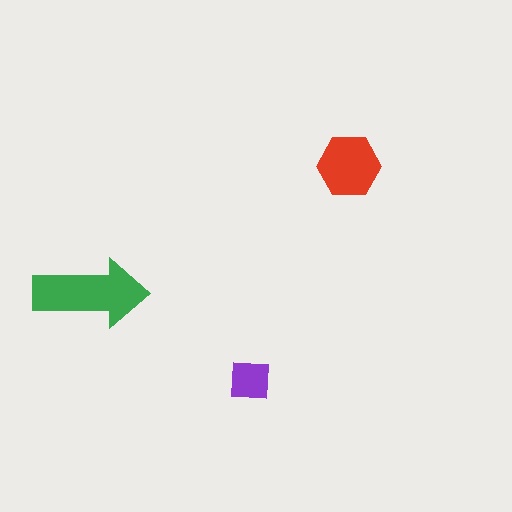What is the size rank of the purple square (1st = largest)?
3rd.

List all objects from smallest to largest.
The purple square, the red hexagon, the green arrow.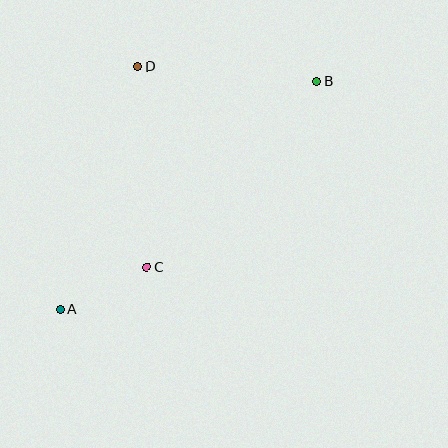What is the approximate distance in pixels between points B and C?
The distance between B and C is approximately 251 pixels.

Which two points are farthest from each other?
Points A and B are farthest from each other.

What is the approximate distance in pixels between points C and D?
The distance between C and D is approximately 201 pixels.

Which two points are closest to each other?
Points A and C are closest to each other.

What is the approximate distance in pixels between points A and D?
The distance between A and D is approximately 255 pixels.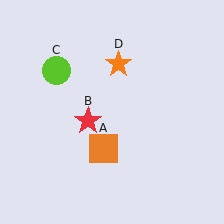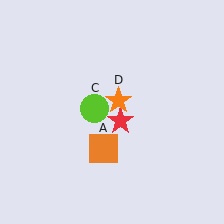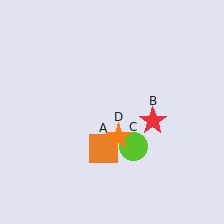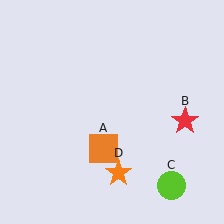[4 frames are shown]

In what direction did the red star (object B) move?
The red star (object B) moved right.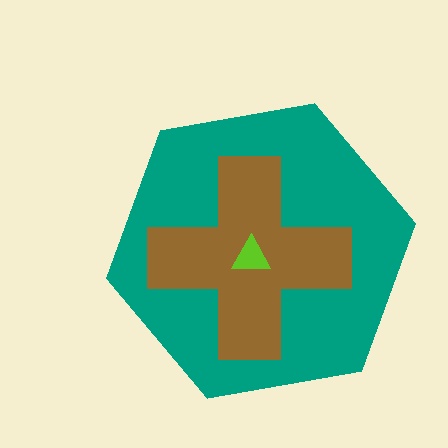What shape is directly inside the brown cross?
The lime triangle.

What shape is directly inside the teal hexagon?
The brown cross.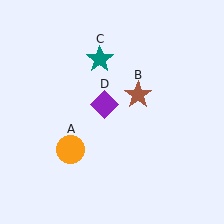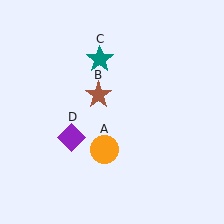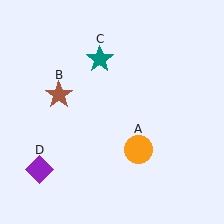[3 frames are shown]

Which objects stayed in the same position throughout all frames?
Teal star (object C) remained stationary.